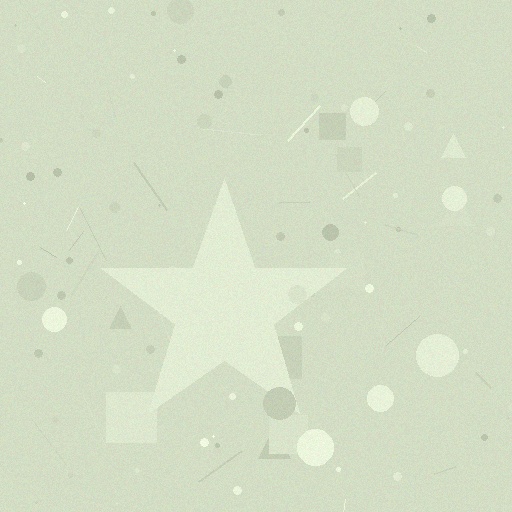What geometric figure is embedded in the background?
A star is embedded in the background.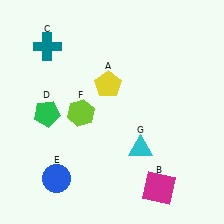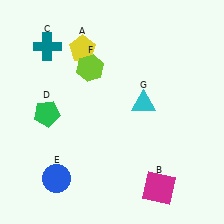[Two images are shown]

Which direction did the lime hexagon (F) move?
The lime hexagon (F) moved up.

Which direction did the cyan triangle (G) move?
The cyan triangle (G) moved up.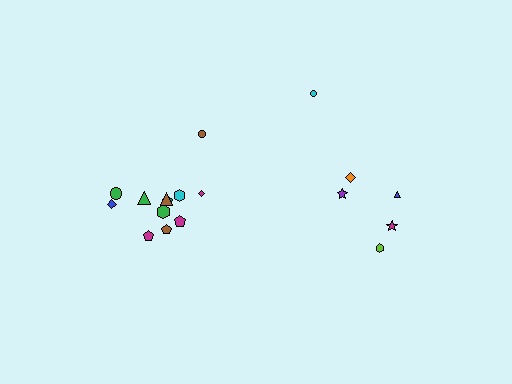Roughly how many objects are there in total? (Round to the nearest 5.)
Roughly 20 objects in total.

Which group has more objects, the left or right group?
The left group.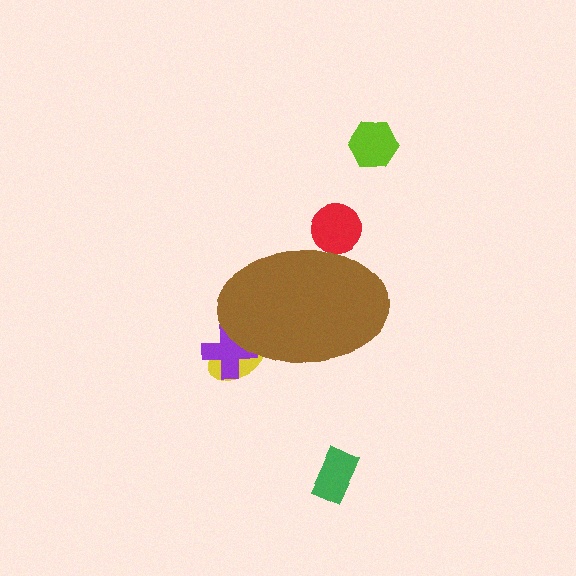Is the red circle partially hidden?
Yes, the red circle is partially hidden behind the brown ellipse.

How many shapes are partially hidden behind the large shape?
3 shapes are partially hidden.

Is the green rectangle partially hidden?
No, the green rectangle is fully visible.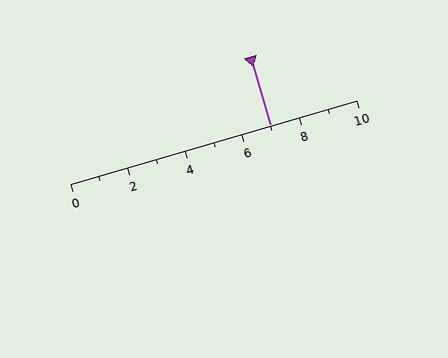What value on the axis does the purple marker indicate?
The marker indicates approximately 7.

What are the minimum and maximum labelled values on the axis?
The axis runs from 0 to 10.